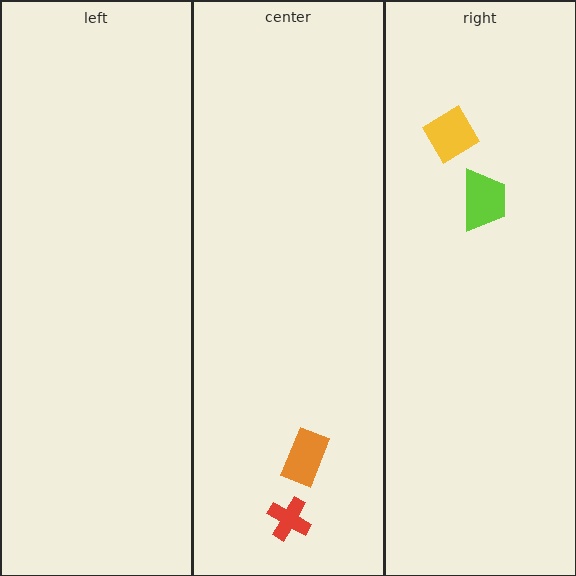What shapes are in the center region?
The red cross, the orange rectangle.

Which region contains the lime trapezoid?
The right region.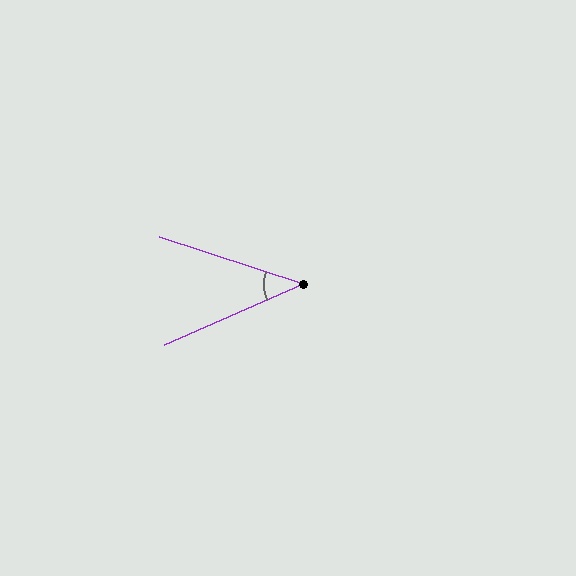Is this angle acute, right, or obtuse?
It is acute.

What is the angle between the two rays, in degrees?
Approximately 41 degrees.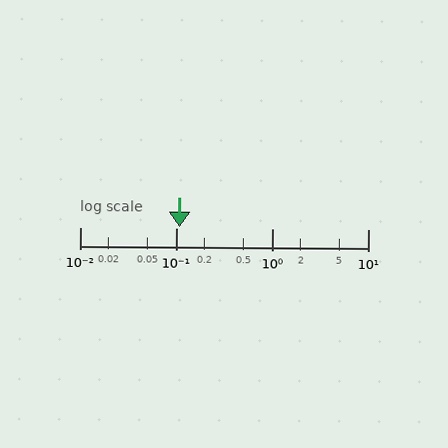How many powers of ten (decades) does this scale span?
The scale spans 3 decades, from 0.01 to 10.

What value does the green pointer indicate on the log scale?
The pointer indicates approximately 0.11.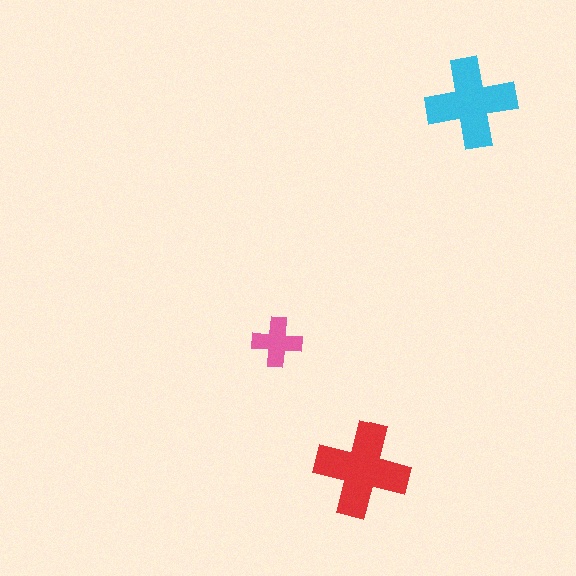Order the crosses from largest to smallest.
the red one, the cyan one, the pink one.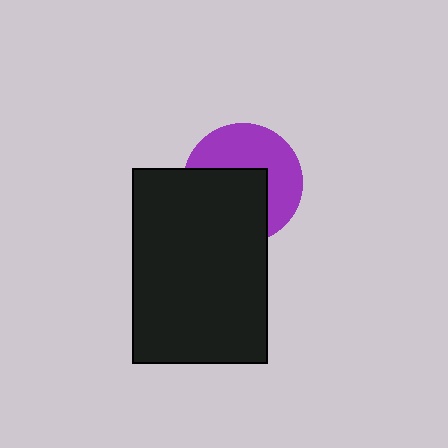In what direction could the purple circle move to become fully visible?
The purple circle could move toward the upper-right. That would shift it out from behind the black rectangle entirely.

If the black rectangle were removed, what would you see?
You would see the complete purple circle.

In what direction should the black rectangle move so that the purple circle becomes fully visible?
The black rectangle should move toward the lower-left. That is the shortest direction to clear the overlap and leave the purple circle fully visible.